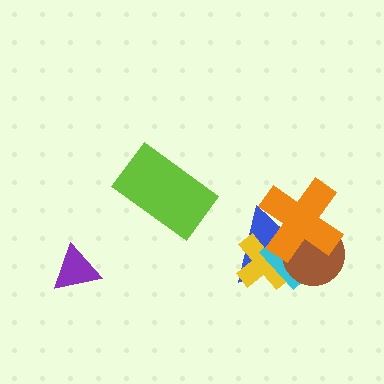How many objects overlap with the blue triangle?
4 objects overlap with the blue triangle.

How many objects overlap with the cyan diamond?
4 objects overlap with the cyan diamond.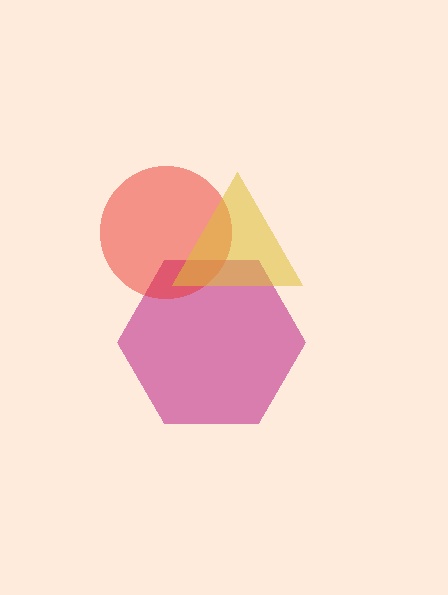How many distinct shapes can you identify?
There are 3 distinct shapes: a magenta hexagon, a red circle, a yellow triangle.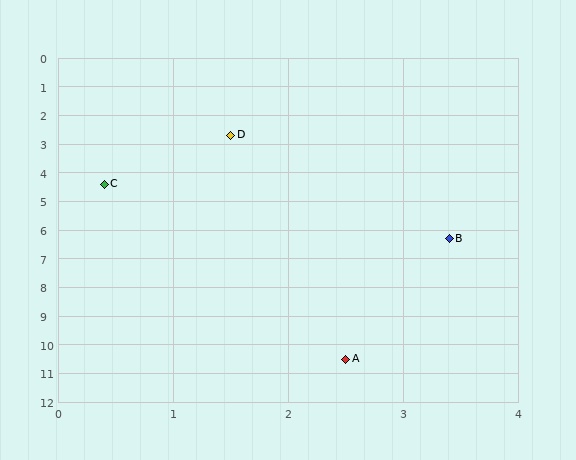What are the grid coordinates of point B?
Point B is at approximately (3.4, 6.3).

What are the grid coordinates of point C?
Point C is at approximately (0.4, 4.4).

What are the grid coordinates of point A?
Point A is at approximately (2.5, 10.5).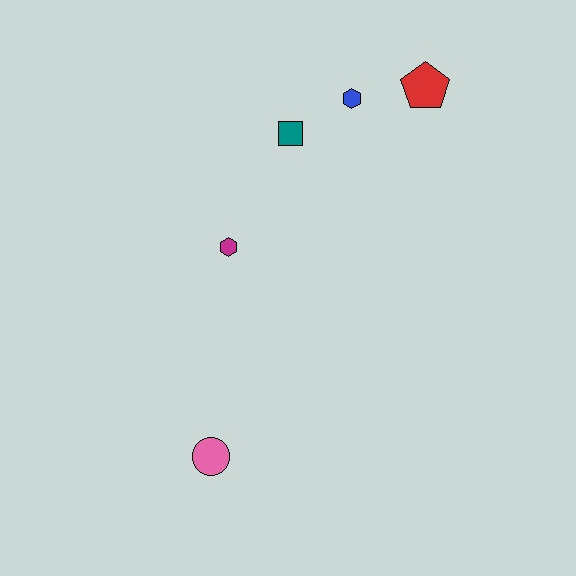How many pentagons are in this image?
There is 1 pentagon.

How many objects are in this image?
There are 5 objects.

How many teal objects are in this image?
There is 1 teal object.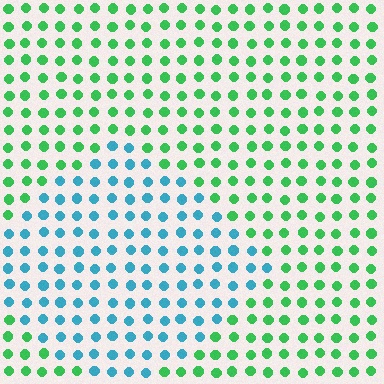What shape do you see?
I see a diamond.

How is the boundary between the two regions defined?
The boundary is defined purely by a slight shift in hue (about 59 degrees). Spacing, size, and orientation are identical on both sides.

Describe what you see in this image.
The image is filled with small green elements in a uniform arrangement. A diamond-shaped region is visible where the elements are tinted to a slightly different hue, forming a subtle color boundary.